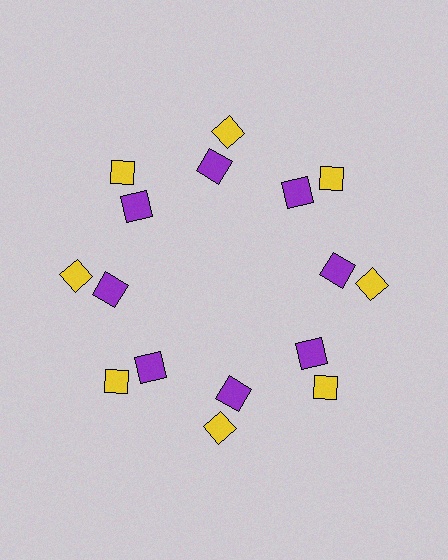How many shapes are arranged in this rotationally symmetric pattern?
There are 16 shapes, arranged in 8 groups of 2.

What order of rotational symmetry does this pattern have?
This pattern has 8-fold rotational symmetry.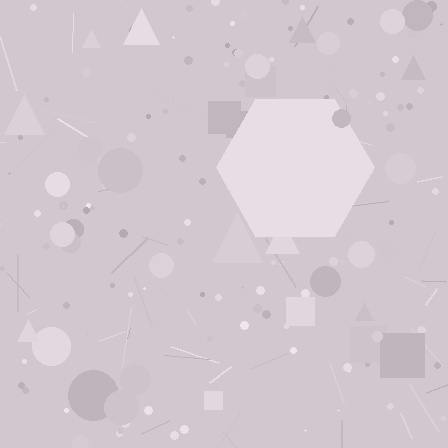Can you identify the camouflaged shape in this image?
The camouflaged shape is a hexagon.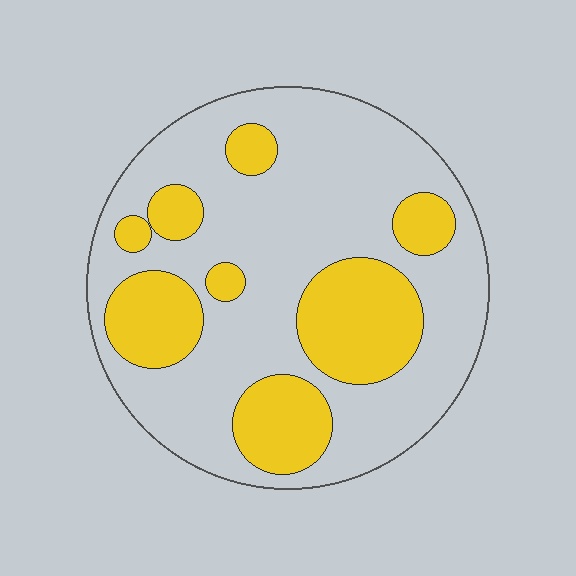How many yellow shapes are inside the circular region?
8.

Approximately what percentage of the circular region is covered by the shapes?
Approximately 30%.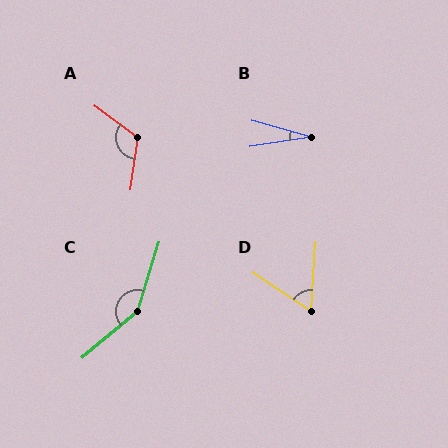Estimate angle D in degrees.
Approximately 60 degrees.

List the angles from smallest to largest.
B (25°), D (60°), A (118°), C (147°).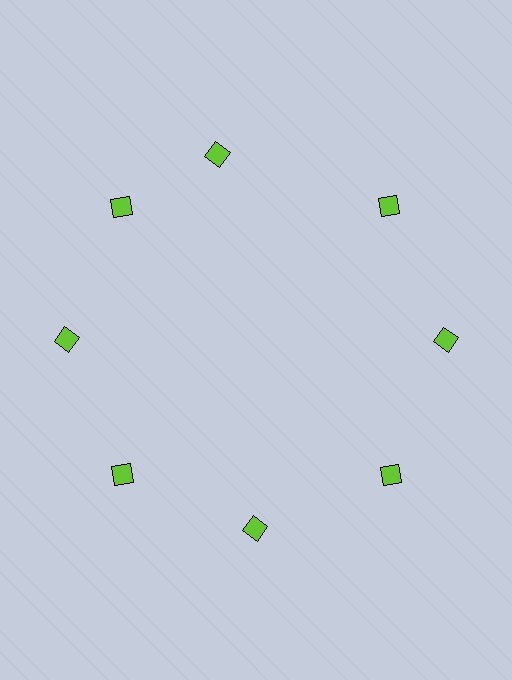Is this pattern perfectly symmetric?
No. The 8 lime diamonds are arranged in a ring, but one element near the 12 o'clock position is rotated out of alignment along the ring, breaking the 8-fold rotational symmetry.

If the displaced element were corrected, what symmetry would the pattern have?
It would have 8-fold rotational symmetry — the pattern would map onto itself every 45 degrees.